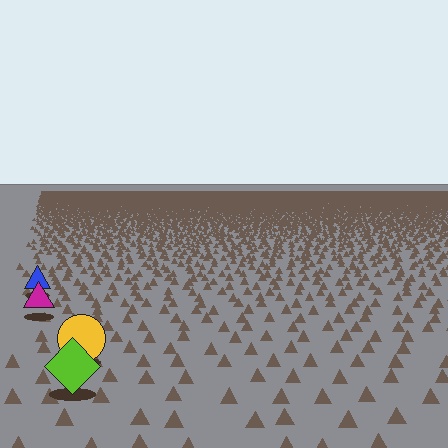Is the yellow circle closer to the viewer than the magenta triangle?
Yes. The yellow circle is closer — you can tell from the texture gradient: the ground texture is coarser near it.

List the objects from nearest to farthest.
From nearest to farthest: the lime diamond, the yellow circle, the magenta triangle, the blue triangle.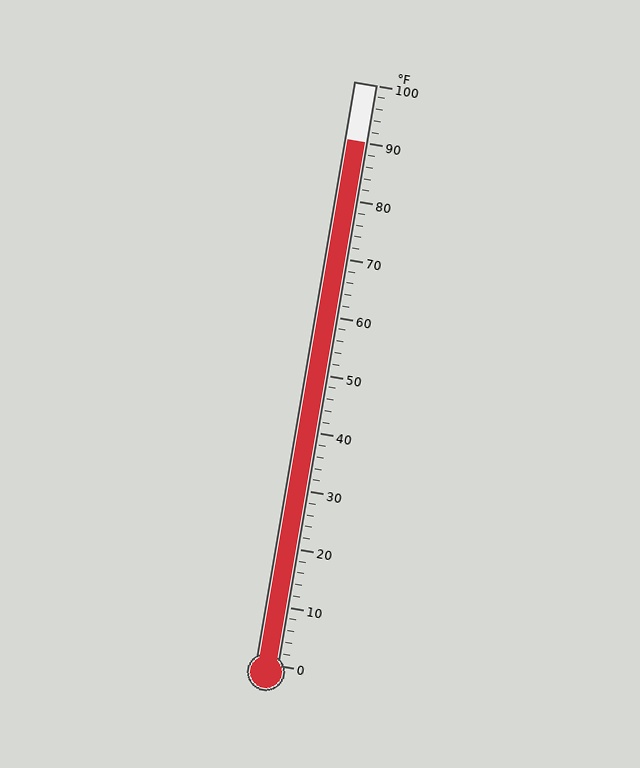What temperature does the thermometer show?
The thermometer shows approximately 90°F.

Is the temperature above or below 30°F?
The temperature is above 30°F.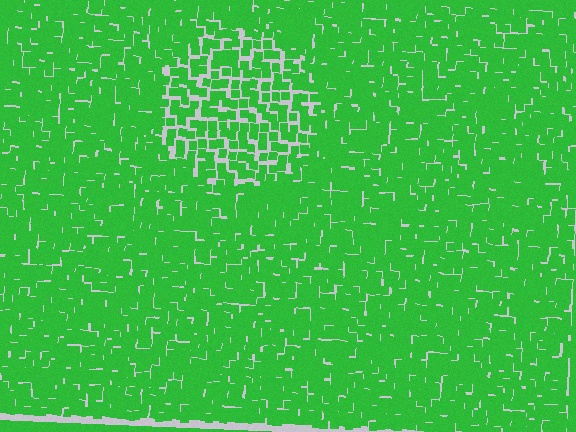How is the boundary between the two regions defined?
The boundary is defined by a change in element density (approximately 1.7x ratio). All elements are the same color, size, and shape.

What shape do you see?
I see a circle.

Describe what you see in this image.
The image contains small green elements arranged at two different densities. A circle-shaped region is visible where the elements are less densely packed than the surrounding area.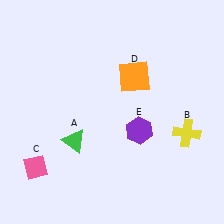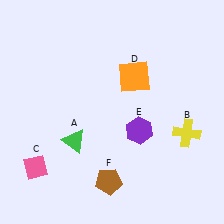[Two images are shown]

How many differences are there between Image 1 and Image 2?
There is 1 difference between the two images.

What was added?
A brown pentagon (F) was added in Image 2.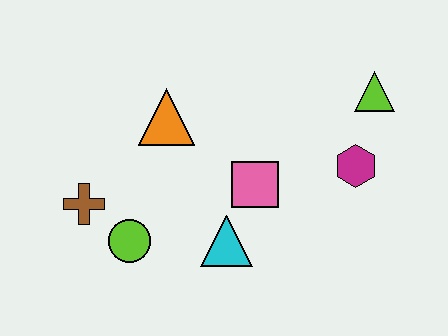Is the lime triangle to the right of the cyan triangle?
Yes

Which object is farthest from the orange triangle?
The lime triangle is farthest from the orange triangle.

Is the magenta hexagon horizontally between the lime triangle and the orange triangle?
Yes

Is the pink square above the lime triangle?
No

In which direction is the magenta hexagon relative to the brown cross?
The magenta hexagon is to the right of the brown cross.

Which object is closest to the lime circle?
The brown cross is closest to the lime circle.